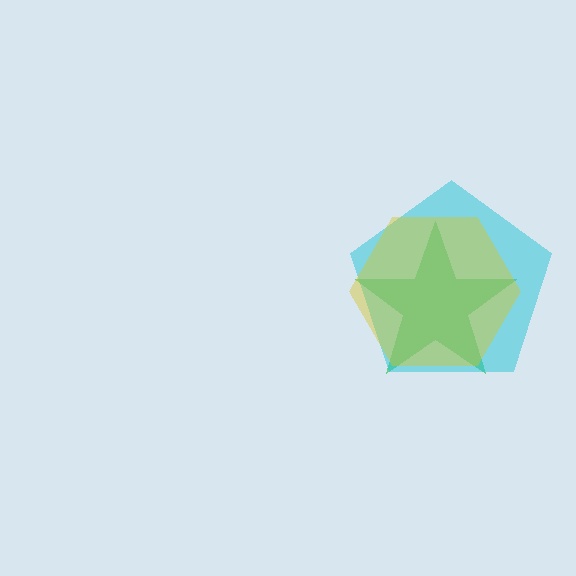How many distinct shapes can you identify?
There are 3 distinct shapes: a green star, a cyan pentagon, a yellow hexagon.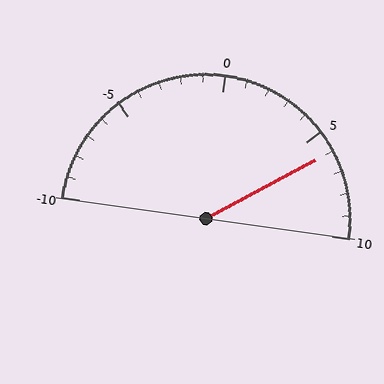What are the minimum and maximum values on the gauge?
The gauge ranges from -10 to 10.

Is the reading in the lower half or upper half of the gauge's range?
The reading is in the upper half of the range (-10 to 10).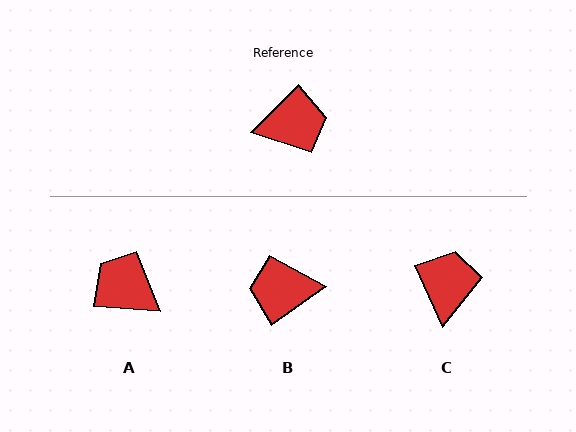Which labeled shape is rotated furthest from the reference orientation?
B, about 170 degrees away.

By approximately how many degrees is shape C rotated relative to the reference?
Approximately 69 degrees counter-clockwise.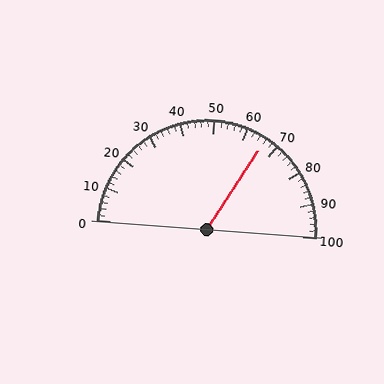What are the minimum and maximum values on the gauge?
The gauge ranges from 0 to 100.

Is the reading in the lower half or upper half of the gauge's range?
The reading is in the upper half of the range (0 to 100).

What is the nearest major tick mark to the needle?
The nearest major tick mark is 70.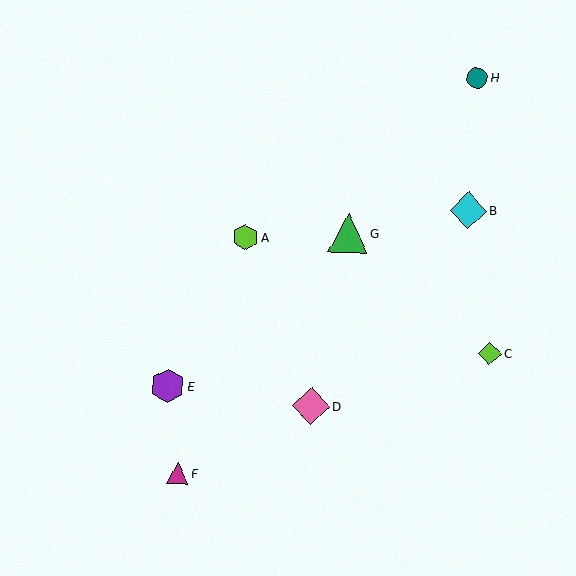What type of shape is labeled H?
Shape H is a teal circle.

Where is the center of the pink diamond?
The center of the pink diamond is at (311, 406).